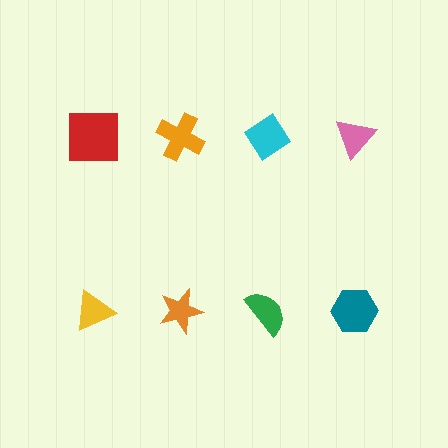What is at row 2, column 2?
An orange star.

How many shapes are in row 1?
4 shapes.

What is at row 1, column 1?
A red square.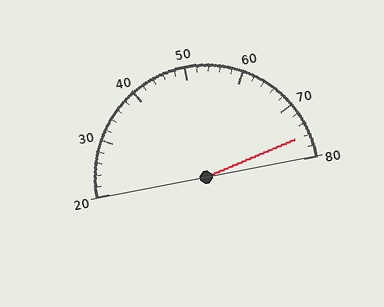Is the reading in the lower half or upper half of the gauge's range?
The reading is in the upper half of the range (20 to 80).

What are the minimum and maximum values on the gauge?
The gauge ranges from 20 to 80.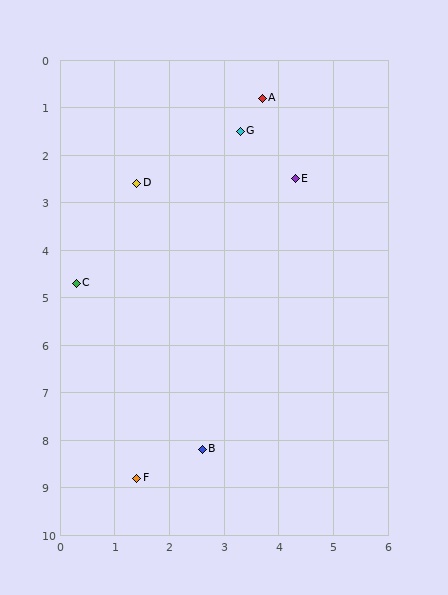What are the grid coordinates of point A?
Point A is at approximately (3.7, 0.8).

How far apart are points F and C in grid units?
Points F and C are about 4.2 grid units apart.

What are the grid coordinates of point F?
Point F is at approximately (1.4, 8.8).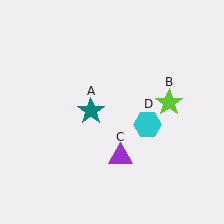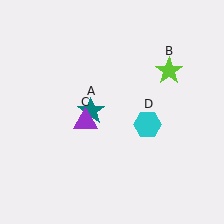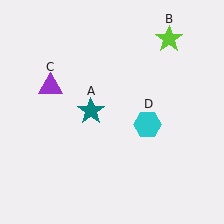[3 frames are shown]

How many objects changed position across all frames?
2 objects changed position: lime star (object B), purple triangle (object C).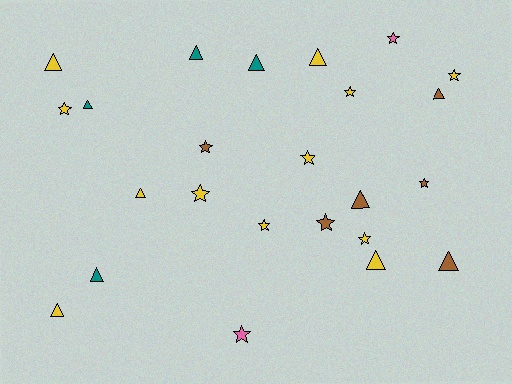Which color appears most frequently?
Yellow, with 12 objects.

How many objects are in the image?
There are 24 objects.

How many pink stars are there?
There are 2 pink stars.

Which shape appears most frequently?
Star, with 12 objects.